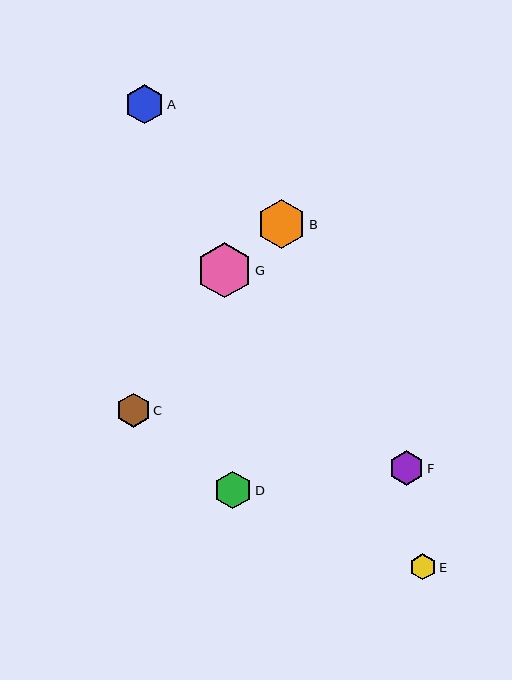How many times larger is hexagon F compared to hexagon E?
Hexagon F is approximately 1.3 times the size of hexagon E.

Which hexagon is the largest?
Hexagon G is the largest with a size of approximately 55 pixels.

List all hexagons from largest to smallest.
From largest to smallest: G, B, A, D, F, C, E.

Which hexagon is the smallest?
Hexagon E is the smallest with a size of approximately 26 pixels.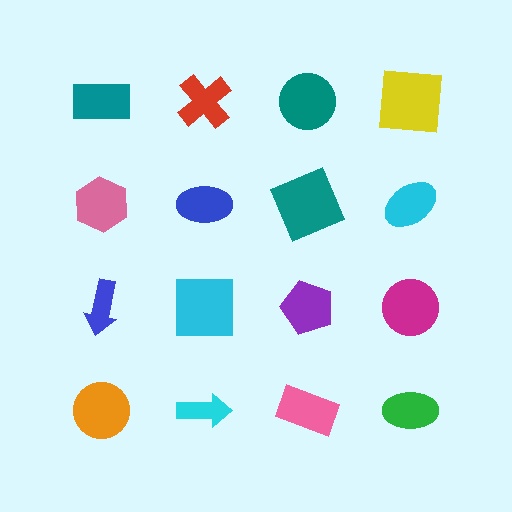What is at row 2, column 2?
A blue ellipse.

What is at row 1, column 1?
A teal rectangle.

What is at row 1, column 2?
A red cross.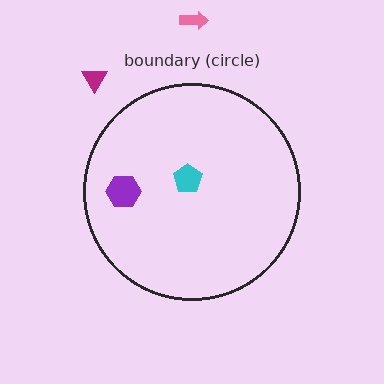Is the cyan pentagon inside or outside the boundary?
Inside.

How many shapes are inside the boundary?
2 inside, 2 outside.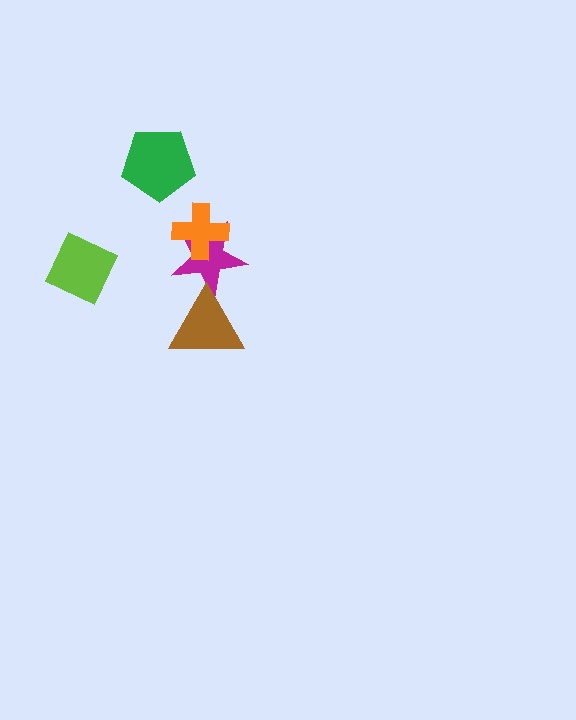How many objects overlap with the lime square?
0 objects overlap with the lime square.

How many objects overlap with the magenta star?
2 objects overlap with the magenta star.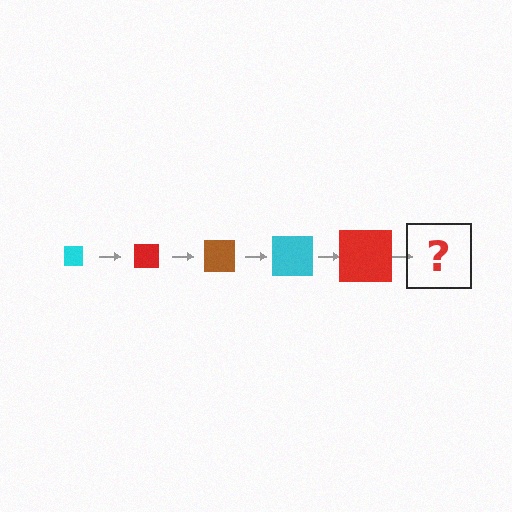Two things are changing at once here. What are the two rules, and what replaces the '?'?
The two rules are that the square grows larger each step and the color cycles through cyan, red, and brown. The '?' should be a brown square, larger than the previous one.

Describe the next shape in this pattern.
It should be a brown square, larger than the previous one.